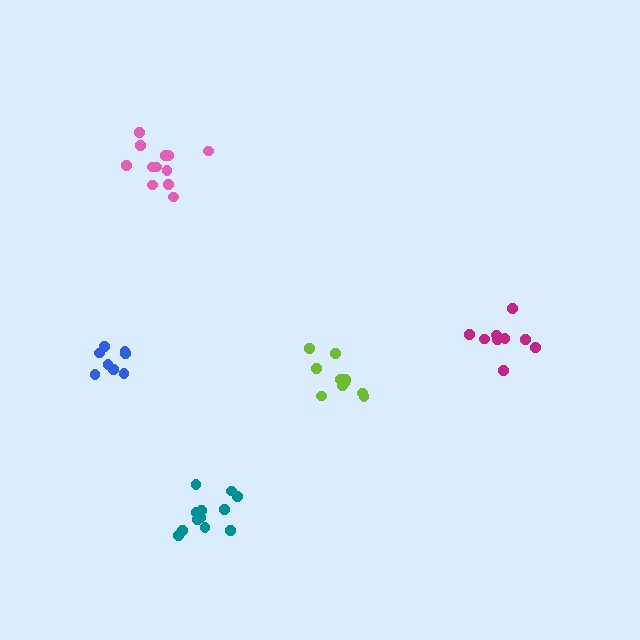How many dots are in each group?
Group 1: 8 dots, Group 2: 9 dots, Group 3: 12 dots, Group 4: 12 dots, Group 5: 11 dots (52 total).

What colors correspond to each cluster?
The clusters are colored: blue, magenta, teal, pink, lime.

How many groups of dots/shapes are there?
There are 5 groups.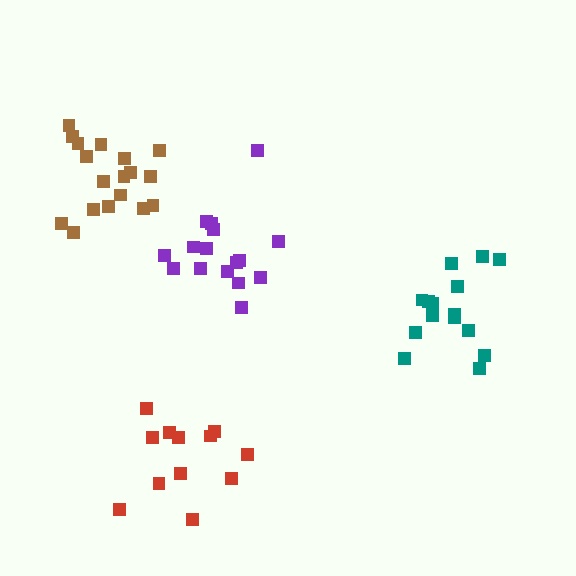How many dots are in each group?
Group 1: 16 dots, Group 2: 18 dots, Group 3: 12 dots, Group 4: 16 dots (62 total).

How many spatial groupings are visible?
There are 4 spatial groupings.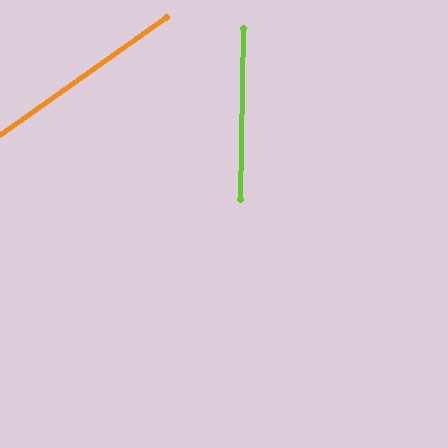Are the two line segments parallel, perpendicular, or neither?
Neither parallel nor perpendicular — they differ by about 54°.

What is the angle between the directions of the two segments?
Approximately 54 degrees.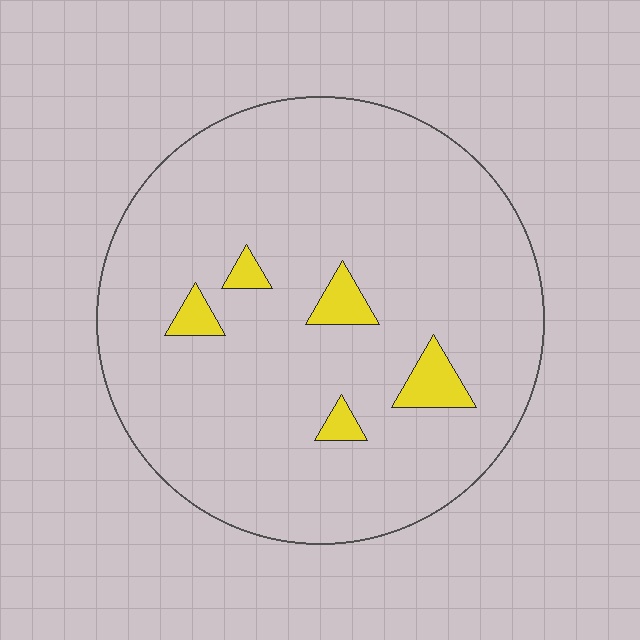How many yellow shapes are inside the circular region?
5.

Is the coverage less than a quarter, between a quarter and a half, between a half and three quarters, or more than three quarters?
Less than a quarter.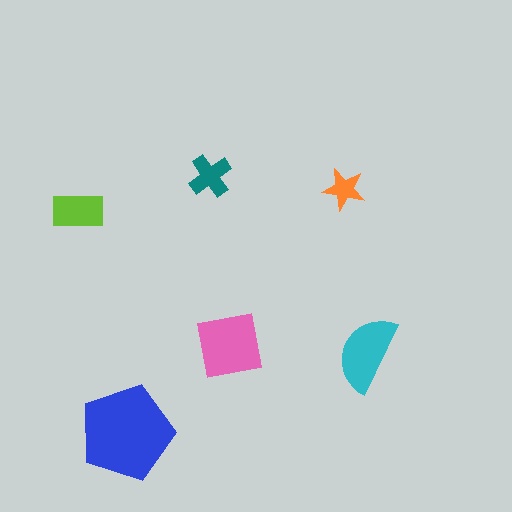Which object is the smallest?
The orange star.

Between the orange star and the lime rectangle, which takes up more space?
The lime rectangle.